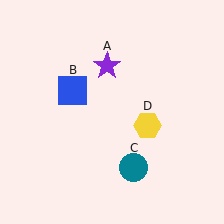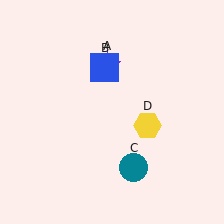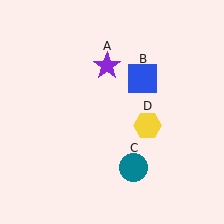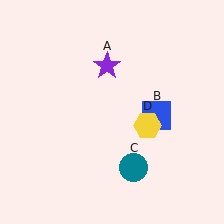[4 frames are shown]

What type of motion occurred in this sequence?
The blue square (object B) rotated clockwise around the center of the scene.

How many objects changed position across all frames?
1 object changed position: blue square (object B).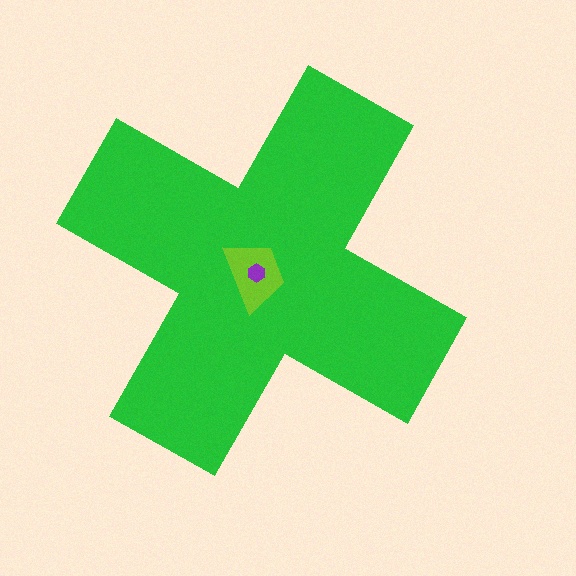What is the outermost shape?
The green cross.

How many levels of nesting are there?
3.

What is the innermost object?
The purple hexagon.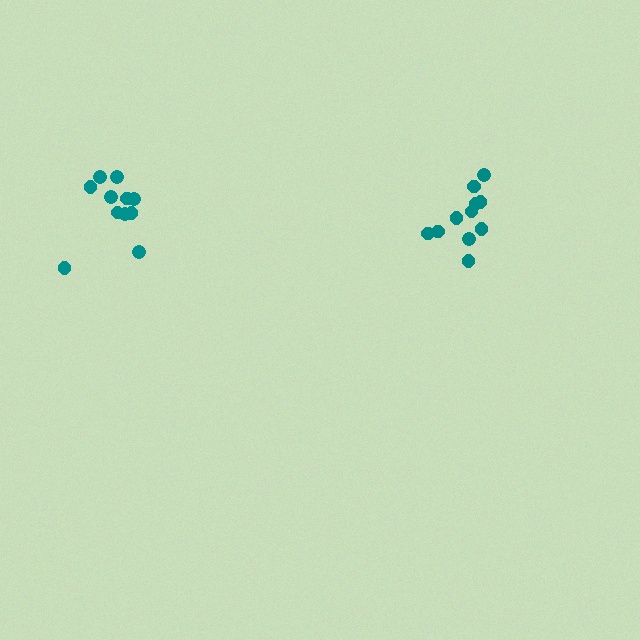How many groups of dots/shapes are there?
There are 2 groups.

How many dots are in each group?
Group 1: 11 dots, Group 2: 11 dots (22 total).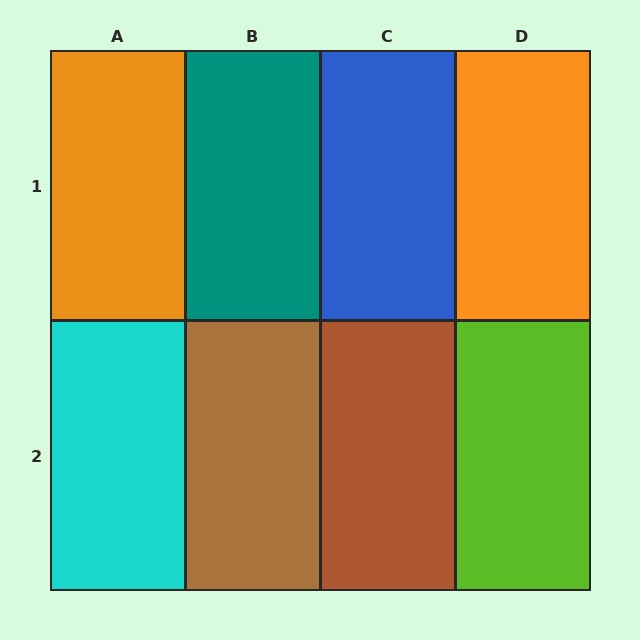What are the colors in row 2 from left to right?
Cyan, brown, brown, lime.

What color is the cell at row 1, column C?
Blue.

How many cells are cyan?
1 cell is cyan.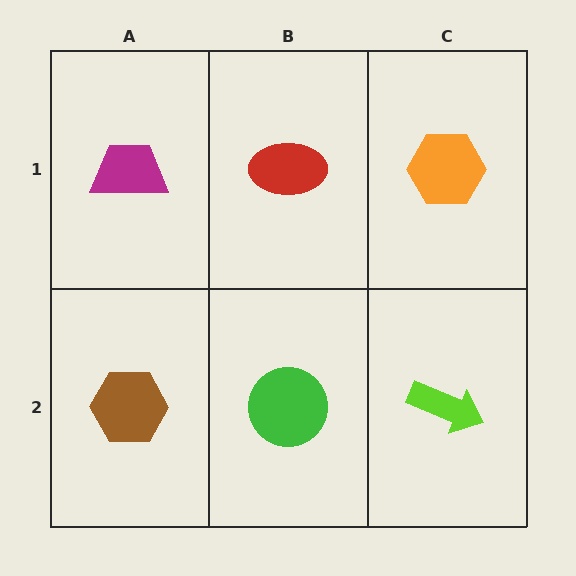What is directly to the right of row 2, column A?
A green circle.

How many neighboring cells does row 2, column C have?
2.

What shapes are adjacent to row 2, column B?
A red ellipse (row 1, column B), a brown hexagon (row 2, column A), a lime arrow (row 2, column C).